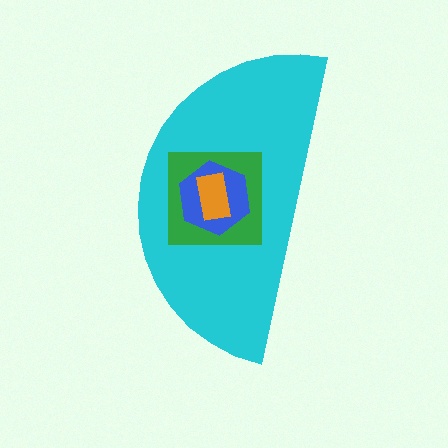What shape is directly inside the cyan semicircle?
The green square.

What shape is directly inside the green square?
The blue hexagon.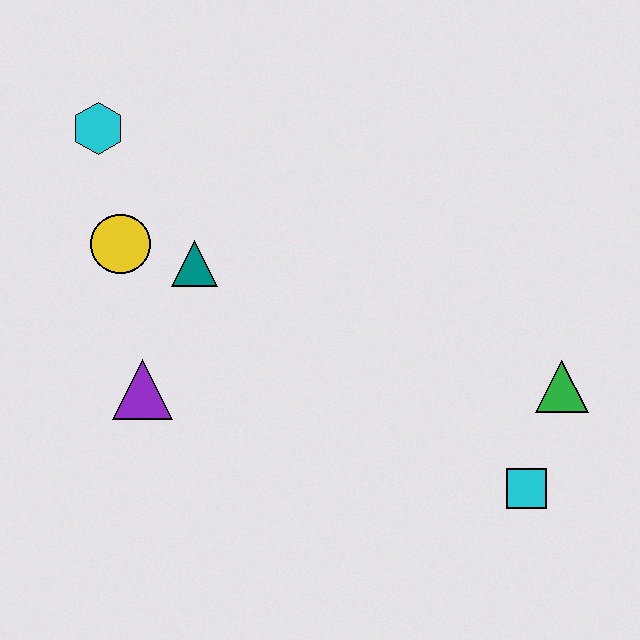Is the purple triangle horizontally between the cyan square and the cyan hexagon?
Yes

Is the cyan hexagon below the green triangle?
No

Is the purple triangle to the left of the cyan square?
Yes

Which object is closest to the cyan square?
The green triangle is closest to the cyan square.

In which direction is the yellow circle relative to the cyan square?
The yellow circle is to the left of the cyan square.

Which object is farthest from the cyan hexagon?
The cyan square is farthest from the cyan hexagon.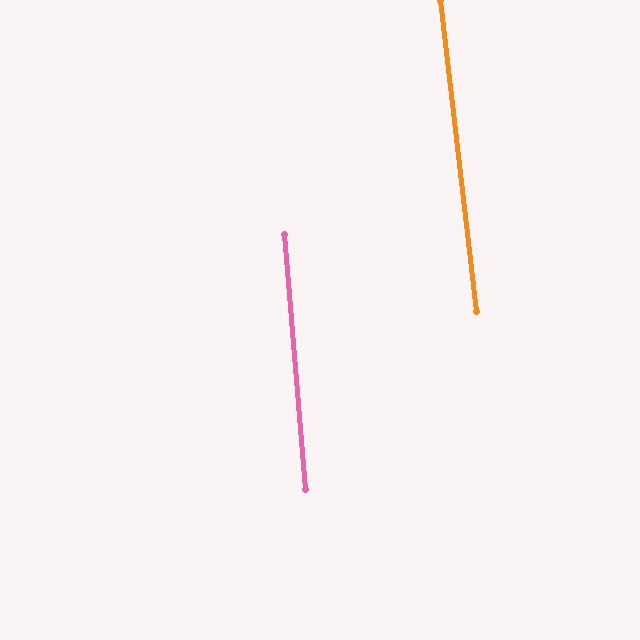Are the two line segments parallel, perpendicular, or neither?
Parallel — their directions differ by only 1.9°.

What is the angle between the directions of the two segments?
Approximately 2 degrees.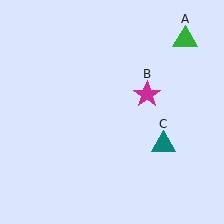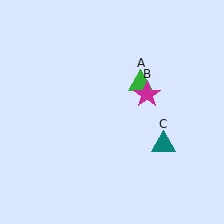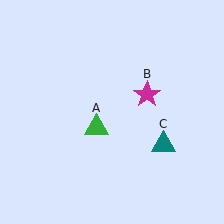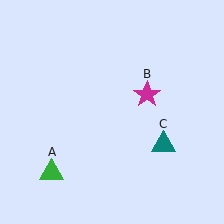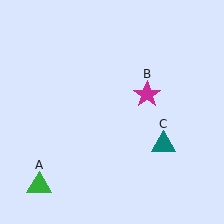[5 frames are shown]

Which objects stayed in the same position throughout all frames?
Magenta star (object B) and teal triangle (object C) remained stationary.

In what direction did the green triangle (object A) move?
The green triangle (object A) moved down and to the left.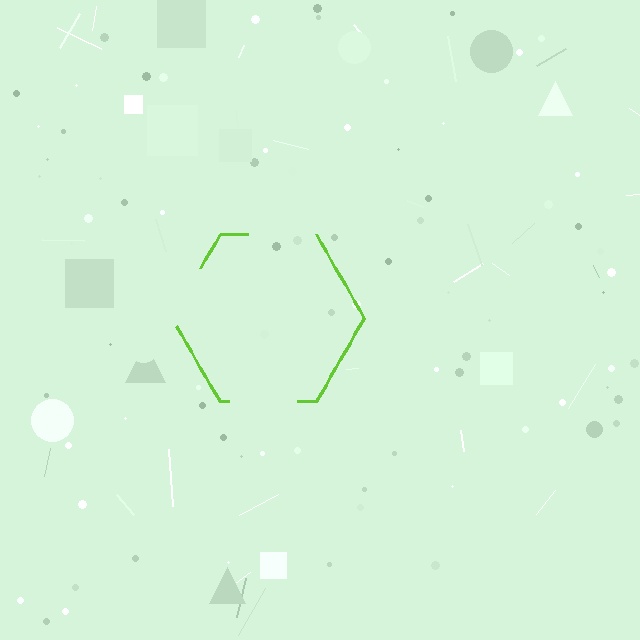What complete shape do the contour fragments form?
The contour fragments form a hexagon.